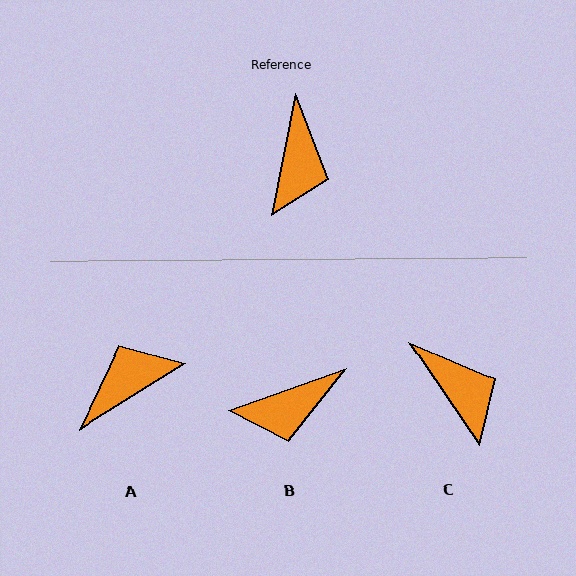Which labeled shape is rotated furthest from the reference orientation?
A, about 133 degrees away.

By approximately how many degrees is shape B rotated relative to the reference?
Approximately 60 degrees clockwise.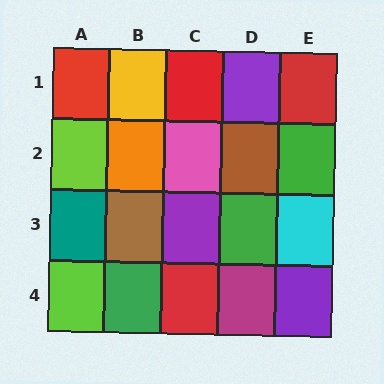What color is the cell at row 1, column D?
Purple.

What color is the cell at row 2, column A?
Lime.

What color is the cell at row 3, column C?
Purple.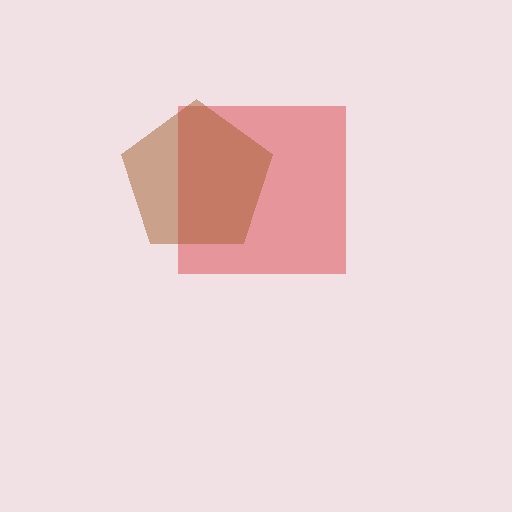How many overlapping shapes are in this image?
There are 2 overlapping shapes in the image.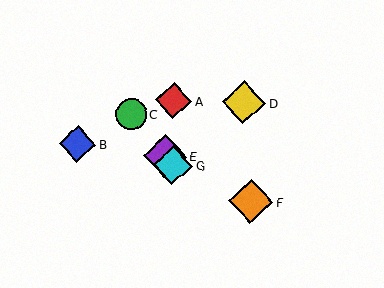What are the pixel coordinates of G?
Object G is at (173, 165).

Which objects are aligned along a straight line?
Objects C, E, G are aligned along a straight line.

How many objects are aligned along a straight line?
3 objects (C, E, G) are aligned along a straight line.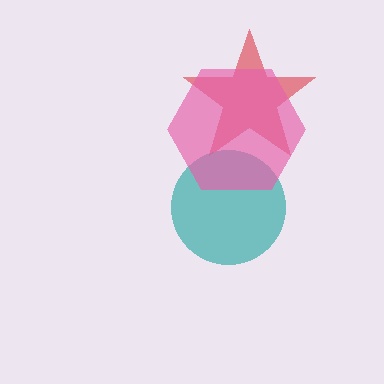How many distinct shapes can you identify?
There are 3 distinct shapes: a red star, a teal circle, a pink hexagon.